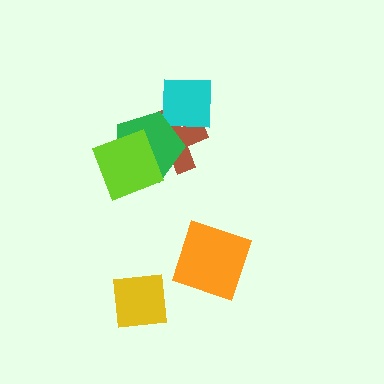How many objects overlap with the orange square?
0 objects overlap with the orange square.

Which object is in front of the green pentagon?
The lime diamond is in front of the green pentagon.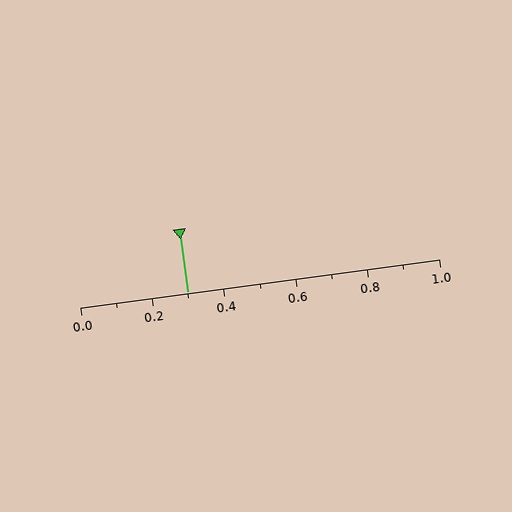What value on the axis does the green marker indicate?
The marker indicates approximately 0.3.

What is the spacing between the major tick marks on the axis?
The major ticks are spaced 0.2 apart.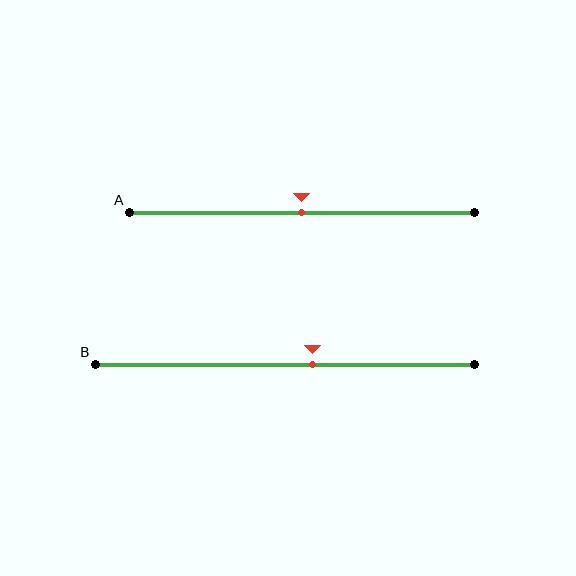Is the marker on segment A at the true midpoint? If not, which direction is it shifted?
Yes, the marker on segment A is at the true midpoint.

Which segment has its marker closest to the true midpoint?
Segment A has its marker closest to the true midpoint.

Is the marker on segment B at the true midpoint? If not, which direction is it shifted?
No, the marker on segment B is shifted to the right by about 7% of the segment length.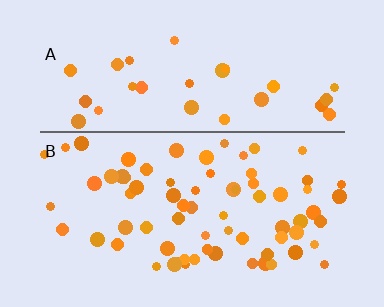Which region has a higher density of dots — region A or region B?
B (the bottom).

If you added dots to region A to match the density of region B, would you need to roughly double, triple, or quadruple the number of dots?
Approximately double.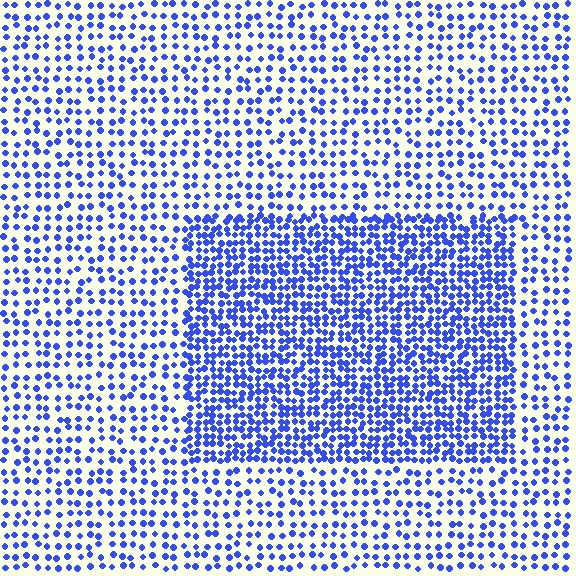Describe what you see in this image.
The image contains small blue elements arranged at two different densities. A rectangle-shaped region is visible where the elements are more densely packed than the surrounding area.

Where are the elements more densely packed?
The elements are more densely packed inside the rectangle boundary.